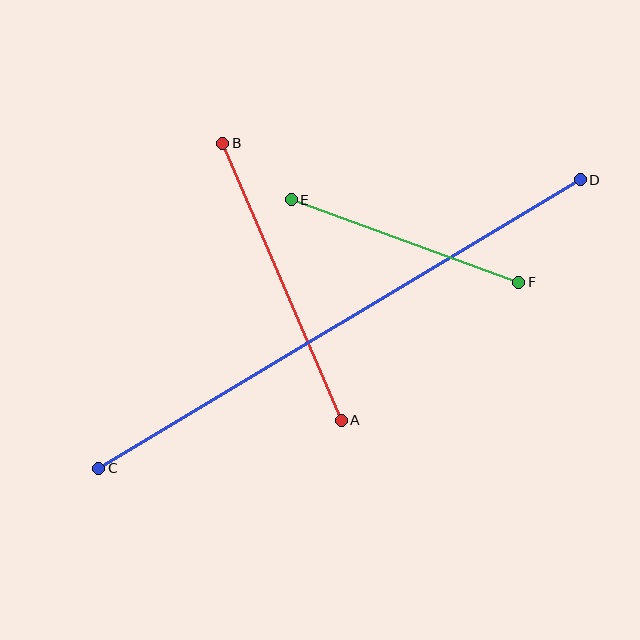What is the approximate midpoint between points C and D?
The midpoint is at approximately (340, 324) pixels.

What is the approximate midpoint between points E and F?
The midpoint is at approximately (405, 241) pixels.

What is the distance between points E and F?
The distance is approximately 242 pixels.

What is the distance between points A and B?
The distance is approximately 302 pixels.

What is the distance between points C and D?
The distance is approximately 562 pixels.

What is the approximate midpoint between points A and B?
The midpoint is at approximately (282, 282) pixels.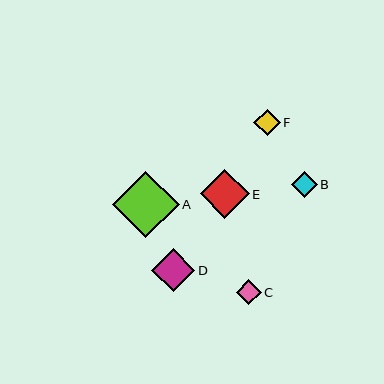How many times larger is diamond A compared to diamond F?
Diamond A is approximately 2.5 times the size of diamond F.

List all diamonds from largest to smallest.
From largest to smallest: A, E, D, F, B, C.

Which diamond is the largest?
Diamond A is the largest with a size of approximately 66 pixels.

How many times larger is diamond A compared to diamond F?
Diamond A is approximately 2.5 times the size of diamond F.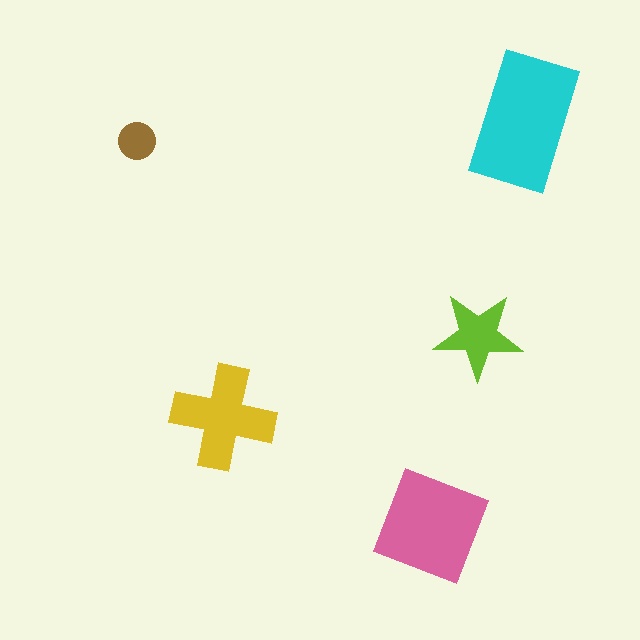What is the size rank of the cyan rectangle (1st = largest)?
1st.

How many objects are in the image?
There are 5 objects in the image.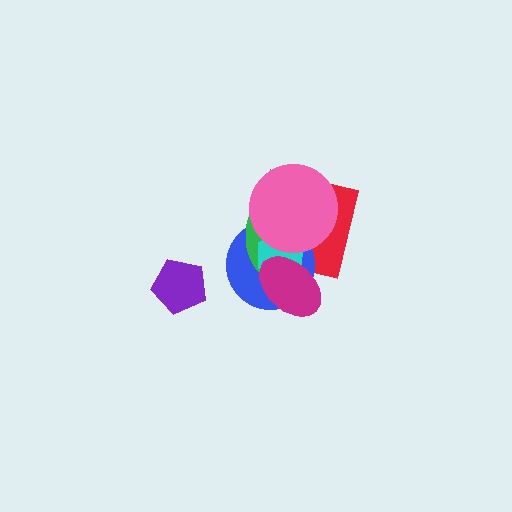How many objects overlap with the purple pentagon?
0 objects overlap with the purple pentagon.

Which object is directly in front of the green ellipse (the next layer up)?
The cyan hexagon is directly in front of the green ellipse.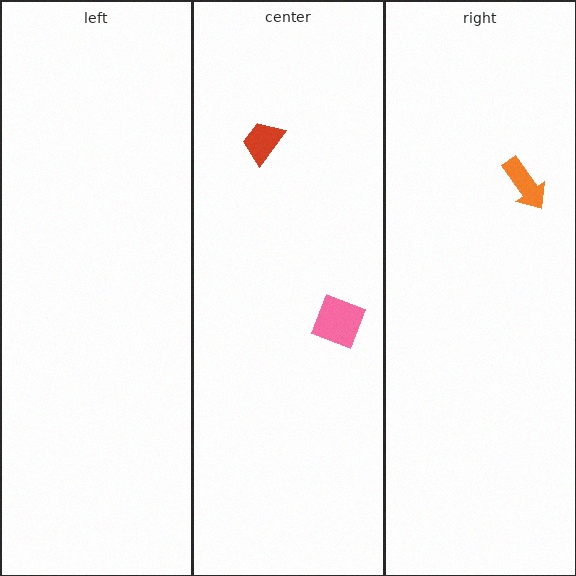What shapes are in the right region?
The orange arrow.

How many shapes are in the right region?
1.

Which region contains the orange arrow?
The right region.